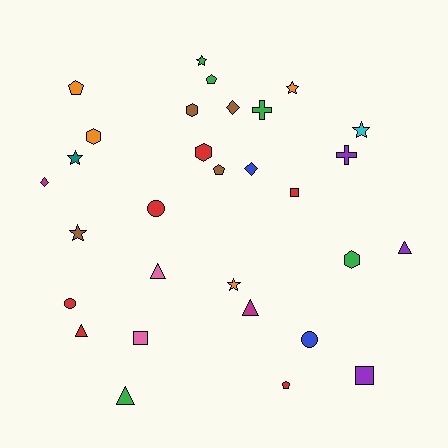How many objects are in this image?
There are 30 objects.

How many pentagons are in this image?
There are 4 pentagons.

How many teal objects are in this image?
There is 1 teal object.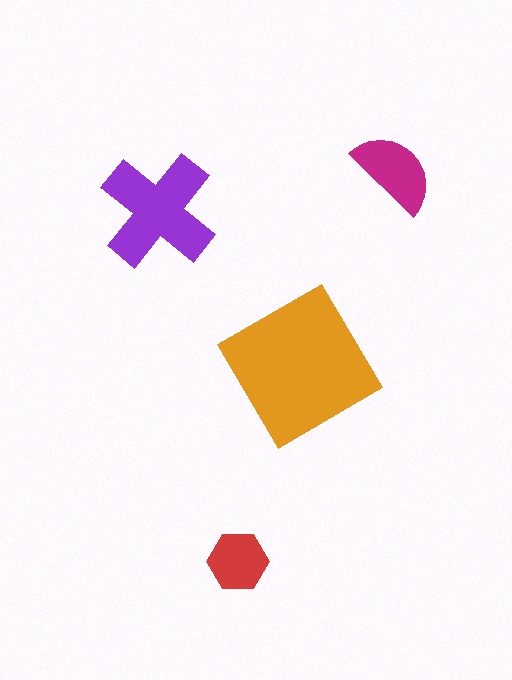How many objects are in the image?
There are 4 objects in the image.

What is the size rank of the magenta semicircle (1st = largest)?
3rd.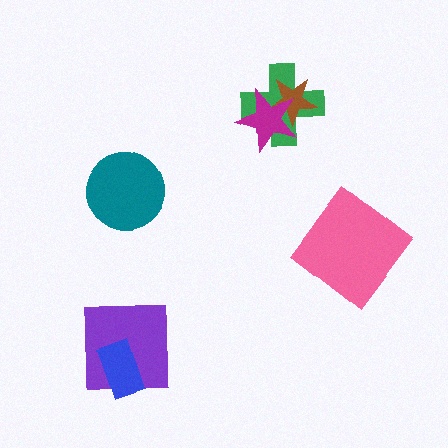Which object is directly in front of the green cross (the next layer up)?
The brown star is directly in front of the green cross.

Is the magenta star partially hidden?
No, no other shape covers it.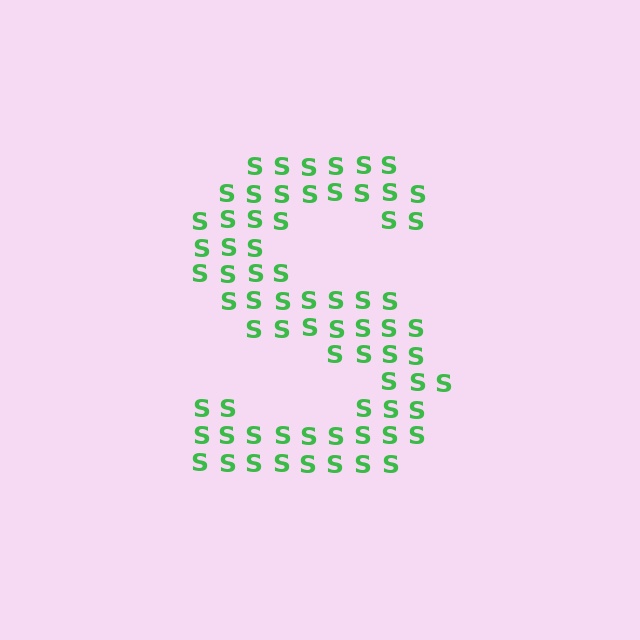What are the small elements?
The small elements are letter S's.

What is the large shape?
The large shape is the letter S.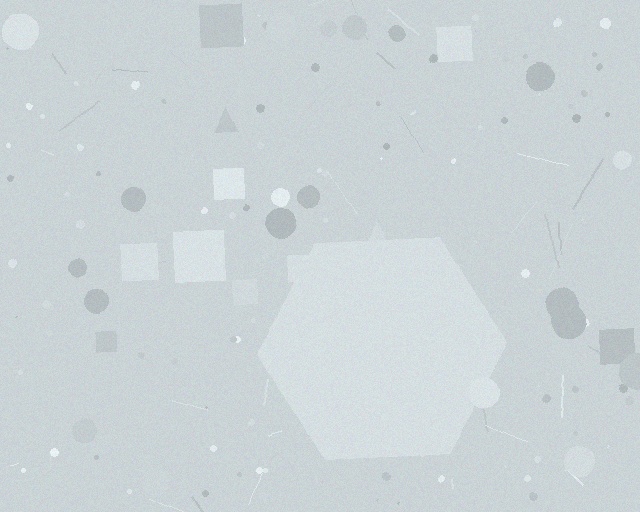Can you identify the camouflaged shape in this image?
The camouflaged shape is a hexagon.